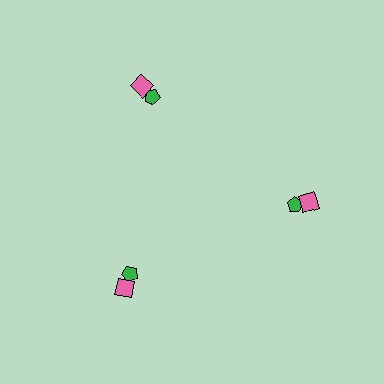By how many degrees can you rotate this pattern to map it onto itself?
The pattern maps onto itself every 120 degrees of rotation.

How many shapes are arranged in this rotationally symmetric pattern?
There are 6 shapes, arranged in 3 groups of 2.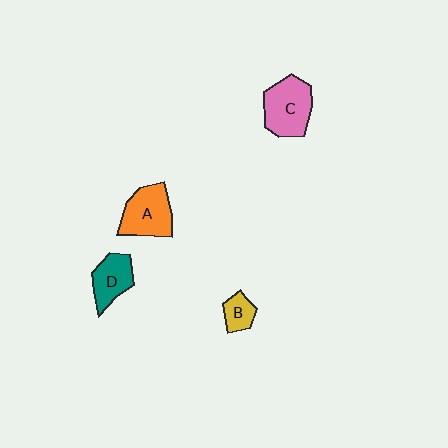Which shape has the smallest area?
Shape B (yellow).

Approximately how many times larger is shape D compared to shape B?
Approximately 1.7 times.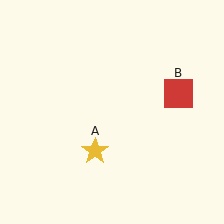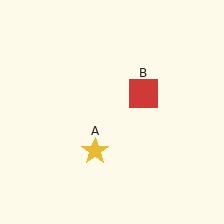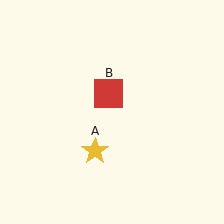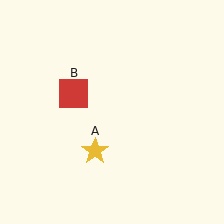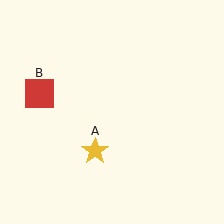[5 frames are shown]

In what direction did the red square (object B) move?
The red square (object B) moved left.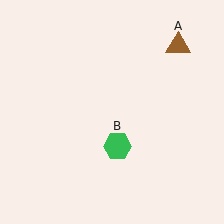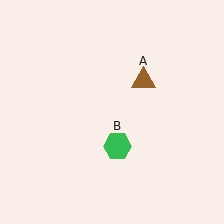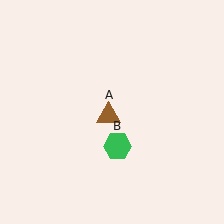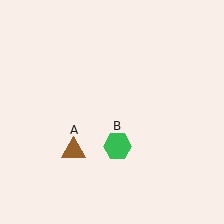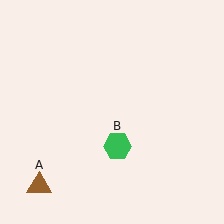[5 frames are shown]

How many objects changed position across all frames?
1 object changed position: brown triangle (object A).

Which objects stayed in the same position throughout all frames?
Green hexagon (object B) remained stationary.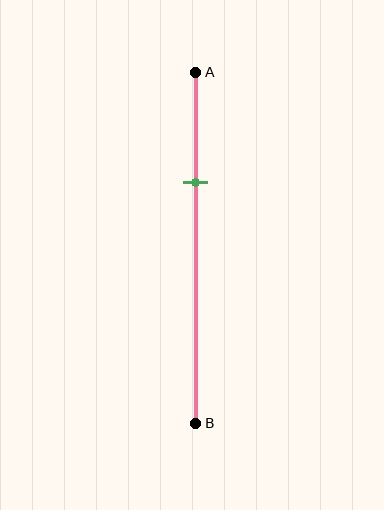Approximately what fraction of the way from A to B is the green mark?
The green mark is approximately 30% of the way from A to B.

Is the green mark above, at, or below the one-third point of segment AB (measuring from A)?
The green mark is approximately at the one-third point of segment AB.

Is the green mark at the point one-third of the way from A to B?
Yes, the mark is approximately at the one-third point.